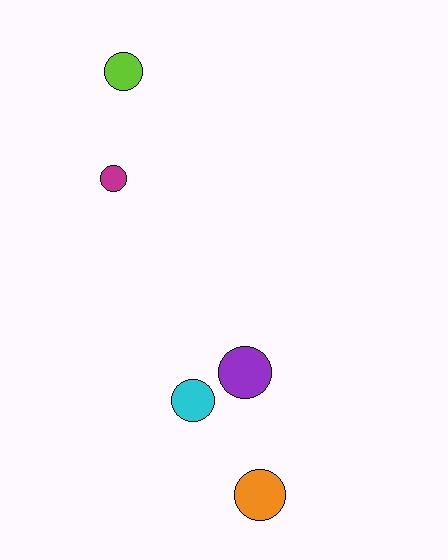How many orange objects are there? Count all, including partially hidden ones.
There is 1 orange object.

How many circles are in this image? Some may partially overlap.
There are 5 circles.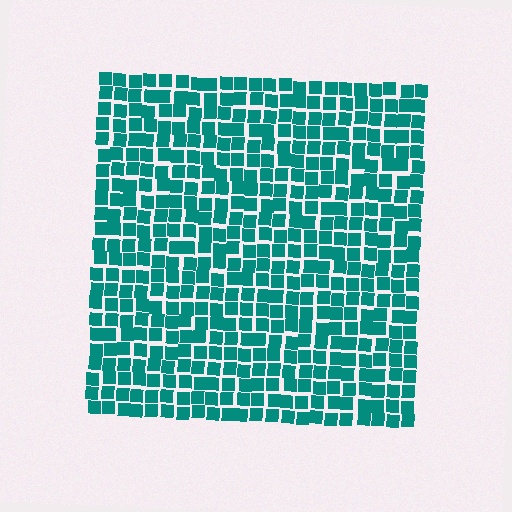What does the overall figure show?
The overall figure shows a square.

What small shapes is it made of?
It is made of small squares.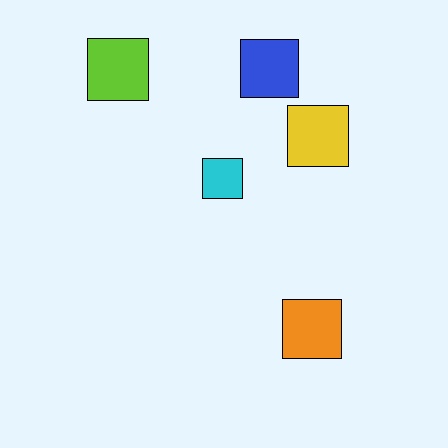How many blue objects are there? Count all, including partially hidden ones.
There is 1 blue object.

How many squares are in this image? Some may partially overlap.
There are 5 squares.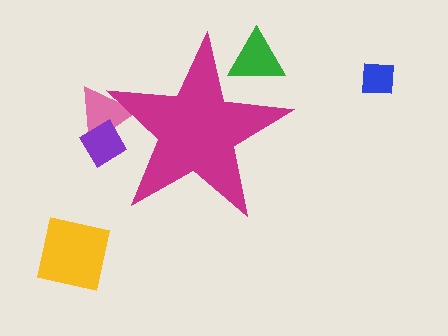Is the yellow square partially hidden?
No, the yellow square is fully visible.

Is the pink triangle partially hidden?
Yes, the pink triangle is partially hidden behind the magenta star.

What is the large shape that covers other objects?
A magenta star.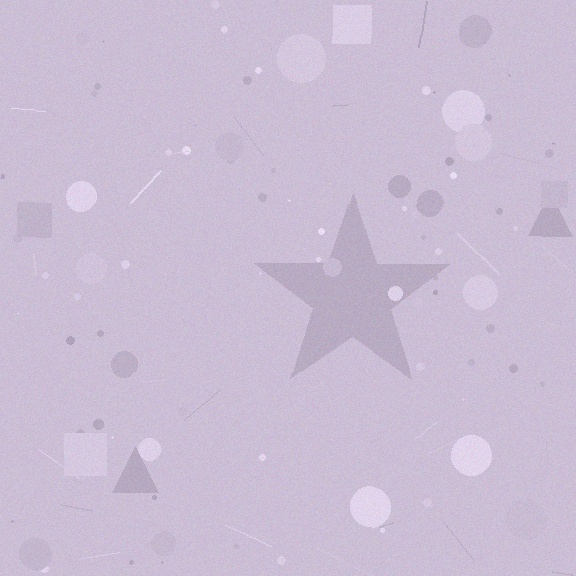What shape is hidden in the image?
A star is hidden in the image.